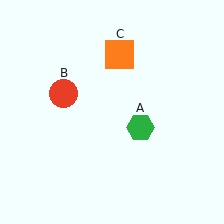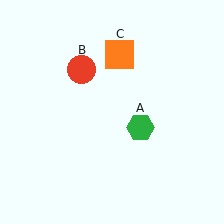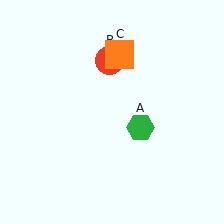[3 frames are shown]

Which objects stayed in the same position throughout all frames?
Green hexagon (object A) and orange square (object C) remained stationary.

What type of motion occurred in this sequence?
The red circle (object B) rotated clockwise around the center of the scene.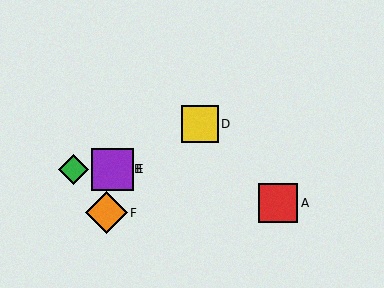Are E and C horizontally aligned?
Yes, both are at y≈169.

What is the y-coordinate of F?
Object F is at y≈213.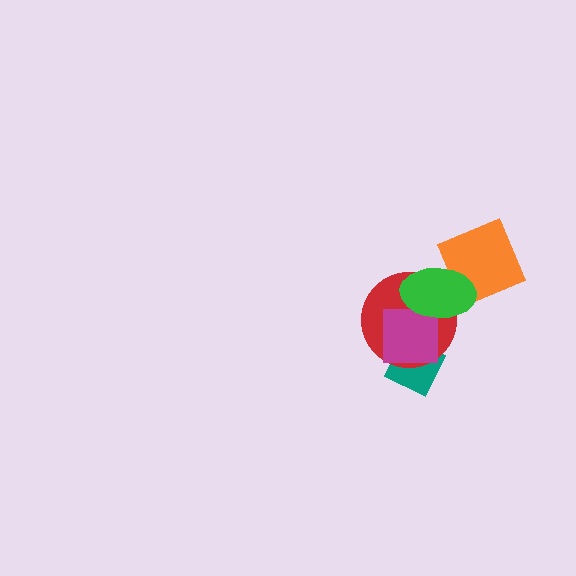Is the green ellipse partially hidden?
No, no other shape covers it.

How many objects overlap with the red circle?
3 objects overlap with the red circle.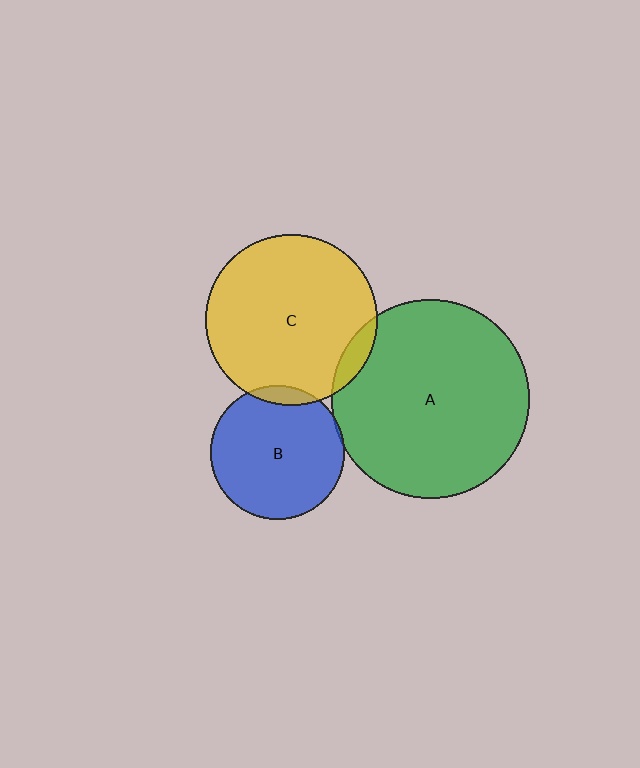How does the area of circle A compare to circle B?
Approximately 2.2 times.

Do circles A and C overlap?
Yes.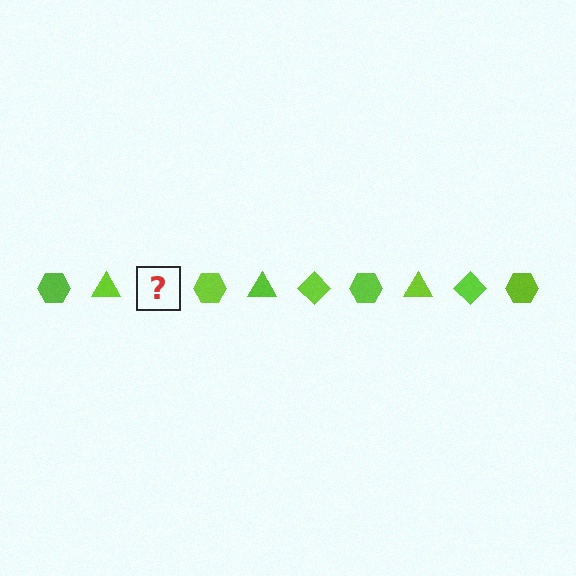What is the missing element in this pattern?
The missing element is a lime diamond.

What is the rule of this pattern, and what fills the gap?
The rule is that the pattern cycles through hexagon, triangle, diamond shapes in lime. The gap should be filled with a lime diamond.